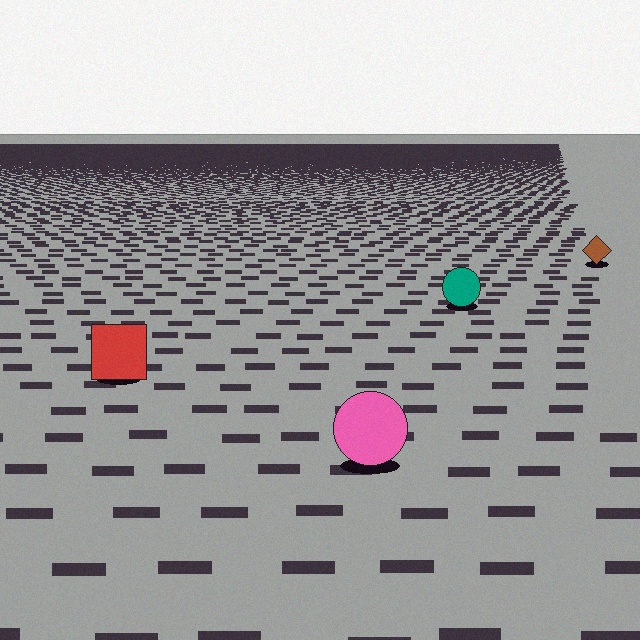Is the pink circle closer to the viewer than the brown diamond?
Yes. The pink circle is closer — you can tell from the texture gradient: the ground texture is coarser near it.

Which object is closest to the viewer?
The pink circle is closest. The texture marks near it are larger and more spread out.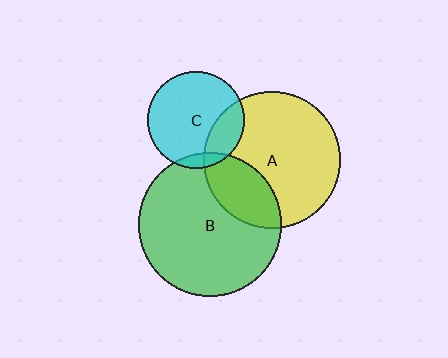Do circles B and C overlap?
Yes.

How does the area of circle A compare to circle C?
Approximately 2.0 times.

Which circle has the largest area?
Circle B (green).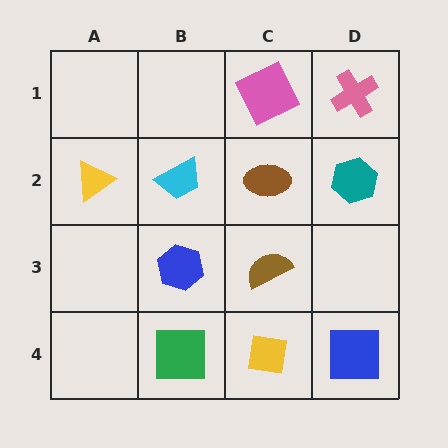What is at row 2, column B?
A cyan trapezoid.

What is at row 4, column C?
A yellow square.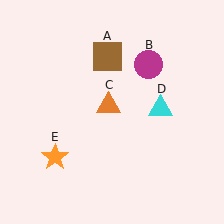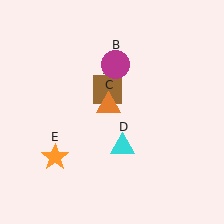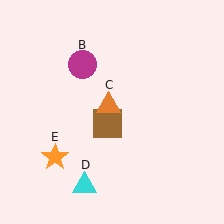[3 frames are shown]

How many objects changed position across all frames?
3 objects changed position: brown square (object A), magenta circle (object B), cyan triangle (object D).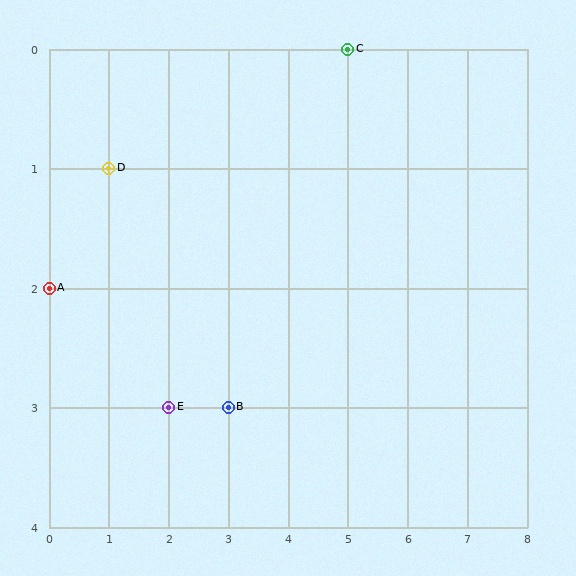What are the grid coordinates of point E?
Point E is at grid coordinates (2, 3).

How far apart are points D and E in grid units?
Points D and E are 1 column and 2 rows apart (about 2.2 grid units diagonally).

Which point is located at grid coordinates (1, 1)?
Point D is at (1, 1).